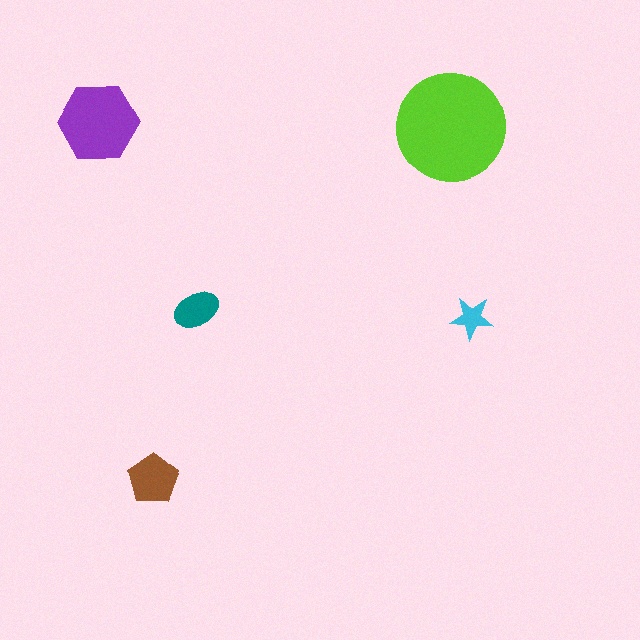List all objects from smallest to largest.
The cyan star, the teal ellipse, the brown pentagon, the purple hexagon, the lime circle.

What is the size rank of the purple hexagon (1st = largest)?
2nd.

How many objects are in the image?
There are 5 objects in the image.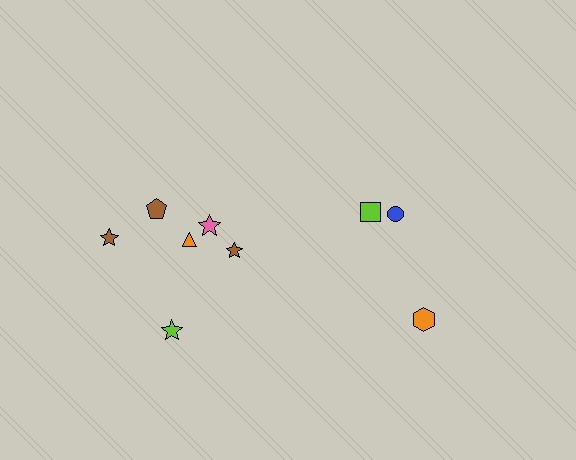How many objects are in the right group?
There are 3 objects.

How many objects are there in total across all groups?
There are 9 objects.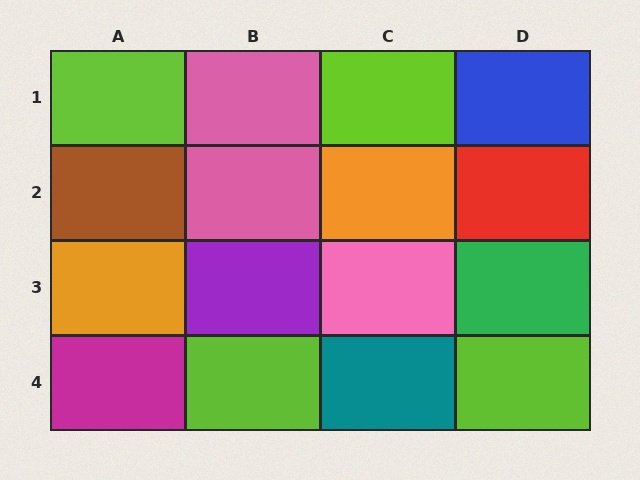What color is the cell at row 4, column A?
Magenta.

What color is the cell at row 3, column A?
Orange.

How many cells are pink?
3 cells are pink.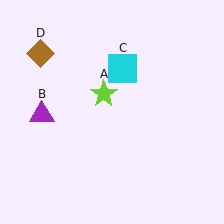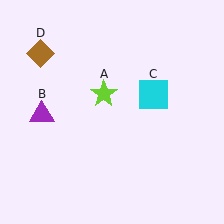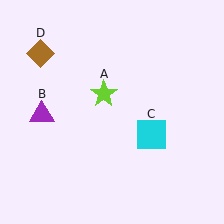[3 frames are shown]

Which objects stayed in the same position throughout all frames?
Lime star (object A) and purple triangle (object B) and brown diamond (object D) remained stationary.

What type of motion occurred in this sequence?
The cyan square (object C) rotated clockwise around the center of the scene.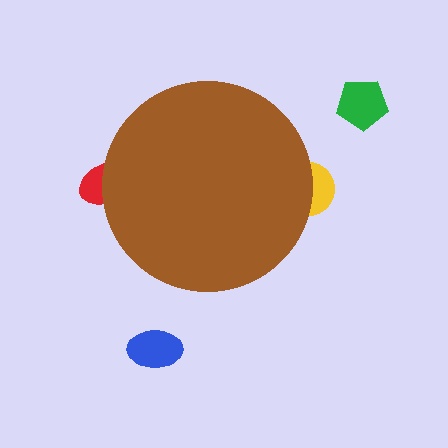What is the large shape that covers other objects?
A brown circle.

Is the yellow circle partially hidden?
Yes, the yellow circle is partially hidden behind the brown circle.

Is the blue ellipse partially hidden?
No, the blue ellipse is fully visible.